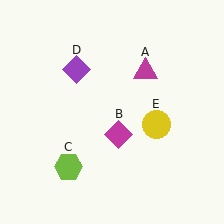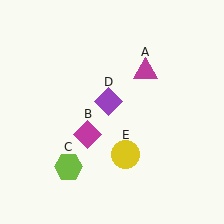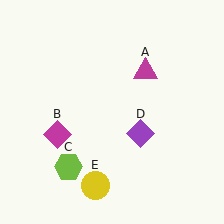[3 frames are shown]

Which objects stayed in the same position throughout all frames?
Magenta triangle (object A) and lime hexagon (object C) remained stationary.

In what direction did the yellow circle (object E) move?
The yellow circle (object E) moved down and to the left.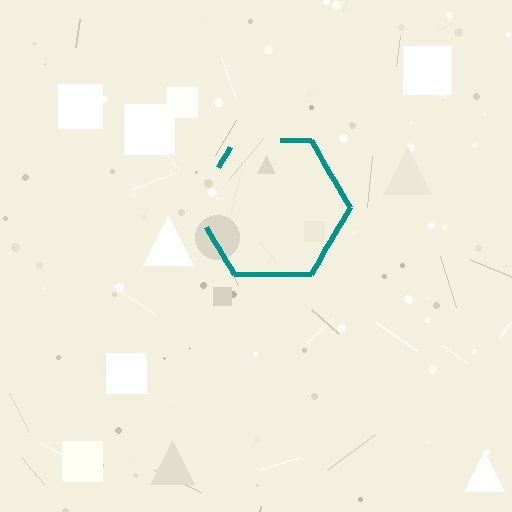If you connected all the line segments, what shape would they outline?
They would outline a hexagon.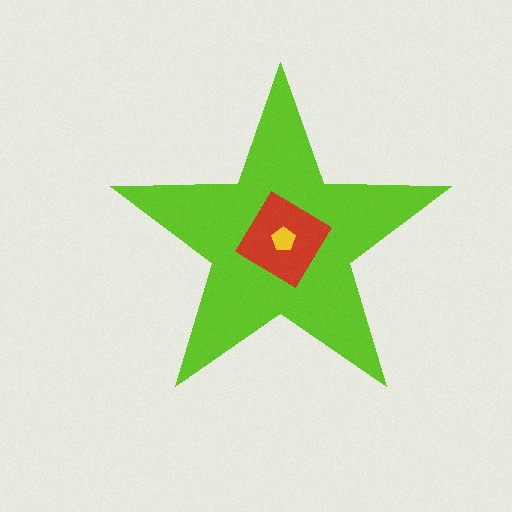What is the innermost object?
The yellow pentagon.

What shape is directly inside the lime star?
The red diamond.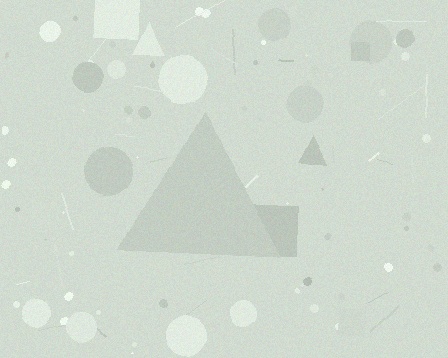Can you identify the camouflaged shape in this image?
The camouflaged shape is a triangle.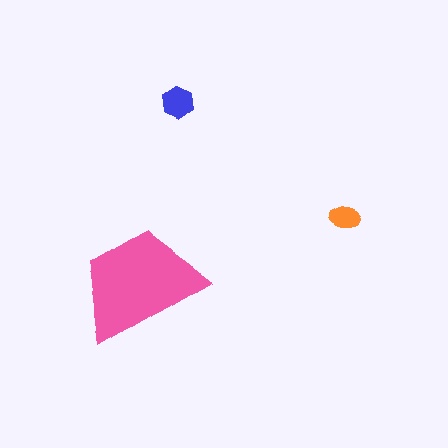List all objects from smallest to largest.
The orange ellipse, the blue hexagon, the pink trapezoid.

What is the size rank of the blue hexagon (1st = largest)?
2nd.